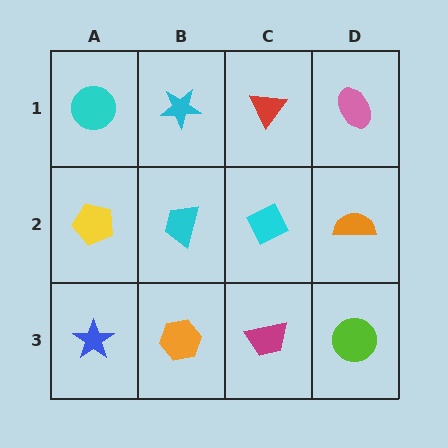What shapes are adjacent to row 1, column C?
A cyan diamond (row 2, column C), a cyan star (row 1, column B), a pink ellipse (row 1, column D).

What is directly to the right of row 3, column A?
An orange hexagon.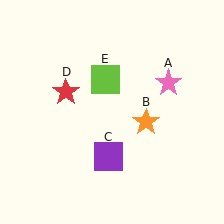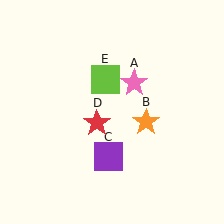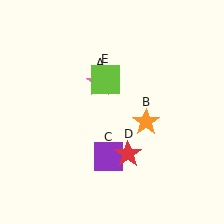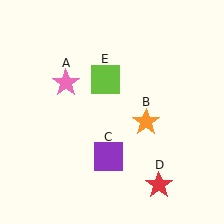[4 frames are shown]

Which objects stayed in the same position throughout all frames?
Orange star (object B) and purple square (object C) and lime square (object E) remained stationary.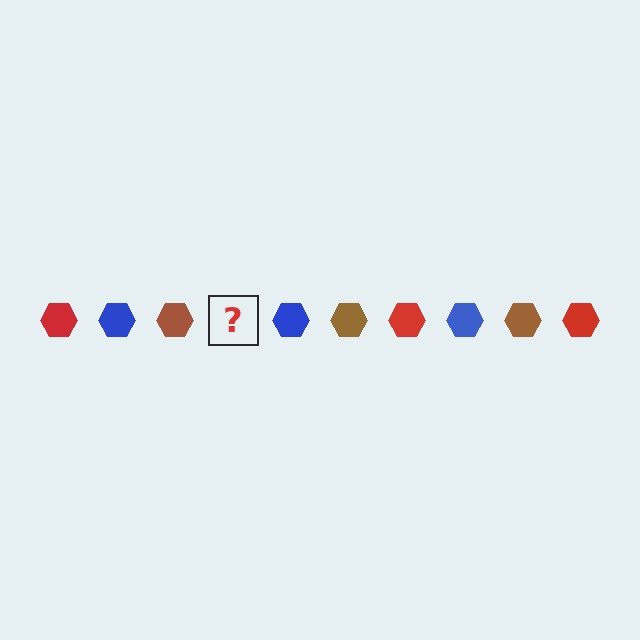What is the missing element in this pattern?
The missing element is a red hexagon.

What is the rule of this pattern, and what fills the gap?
The rule is that the pattern cycles through red, blue, brown hexagons. The gap should be filled with a red hexagon.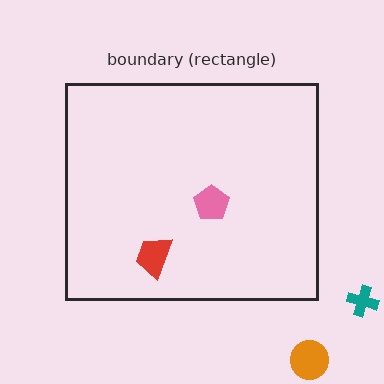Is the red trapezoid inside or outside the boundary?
Inside.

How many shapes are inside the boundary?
2 inside, 2 outside.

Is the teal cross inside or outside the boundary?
Outside.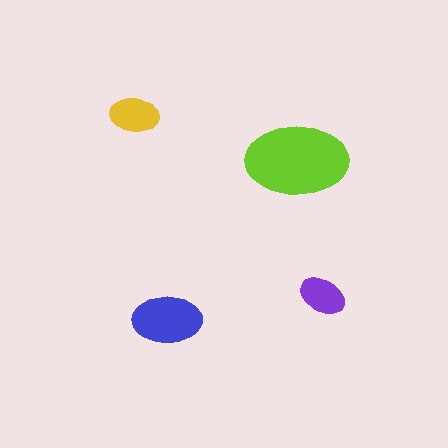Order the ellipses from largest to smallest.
the lime one, the blue one, the yellow one, the purple one.